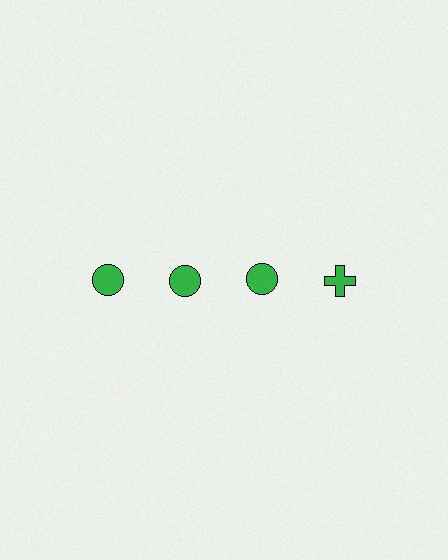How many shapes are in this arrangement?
There are 4 shapes arranged in a grid pattern.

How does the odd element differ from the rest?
It has a different shape: cross instead of circle.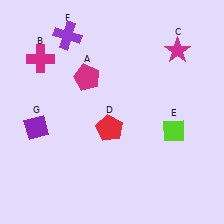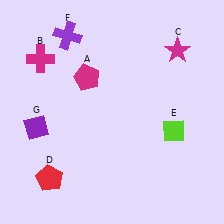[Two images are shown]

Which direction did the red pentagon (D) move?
The red pentagon (D) moved left.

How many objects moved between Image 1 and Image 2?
1 object moved between the two images.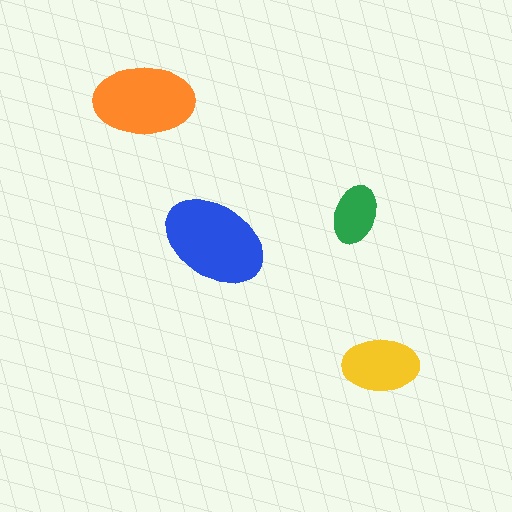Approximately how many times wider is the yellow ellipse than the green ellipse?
About 1.5 times wider.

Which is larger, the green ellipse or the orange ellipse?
The orange one.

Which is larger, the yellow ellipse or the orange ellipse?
The orange one.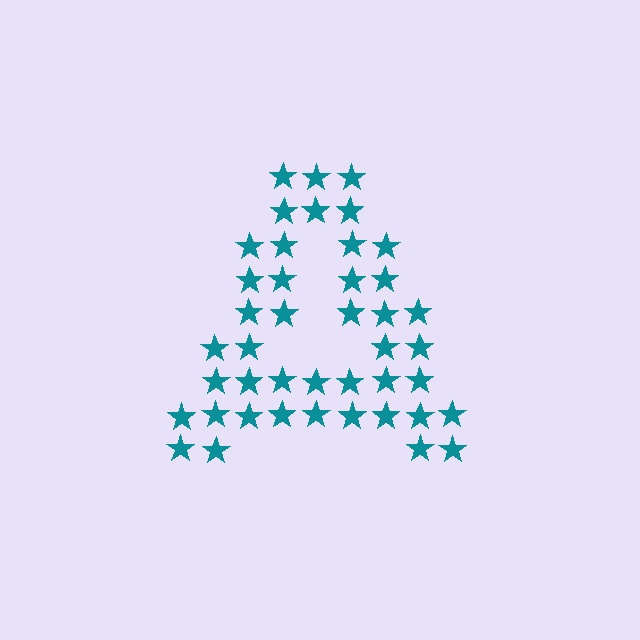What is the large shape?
The large shape is the letter A.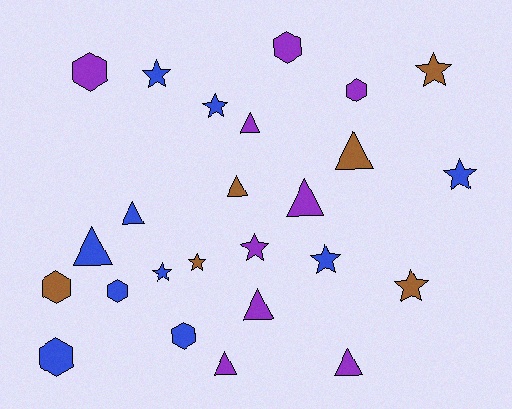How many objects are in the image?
There are 25 objects.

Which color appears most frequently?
Blue, with 10 objects.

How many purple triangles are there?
There are 5 purple triangles.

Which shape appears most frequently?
Triangle, with 9 objects.